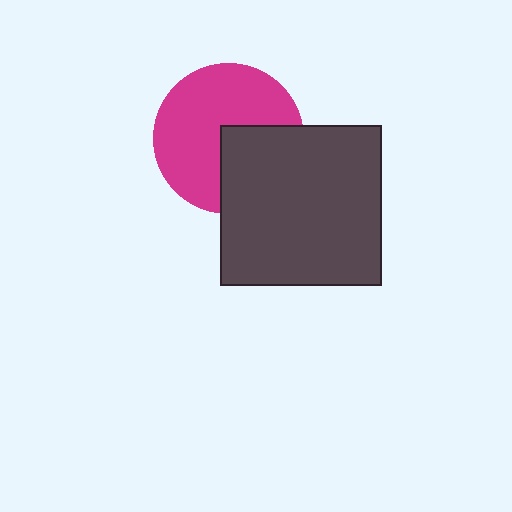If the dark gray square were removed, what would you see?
You would see the complete magenta circle.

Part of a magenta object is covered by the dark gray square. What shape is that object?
It is a circle.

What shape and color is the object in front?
The object in front is a dark gray square.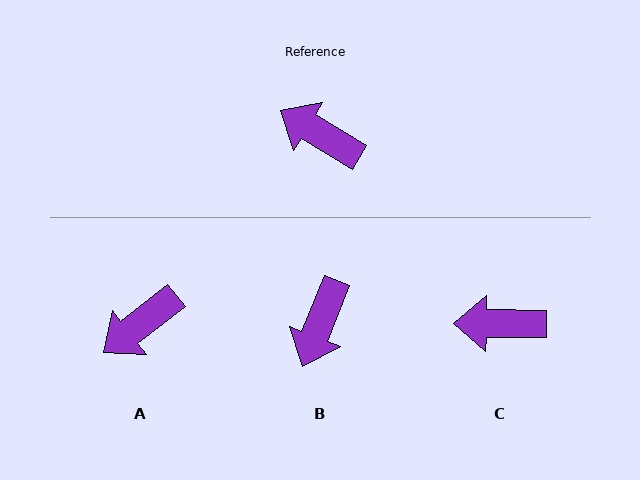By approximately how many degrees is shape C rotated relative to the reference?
Approximately 30 degrees counter-clockwise.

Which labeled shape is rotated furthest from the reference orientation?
B, about 99 degrees away.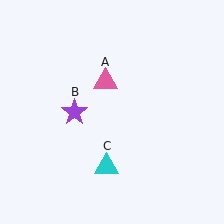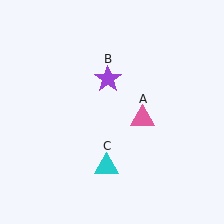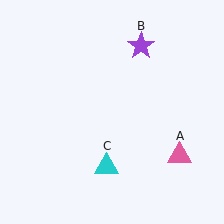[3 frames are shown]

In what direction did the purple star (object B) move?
The purple star (object B) moved up and to the right.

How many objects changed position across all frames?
2 objects changed position: pink triangle (object A), purple star (object B).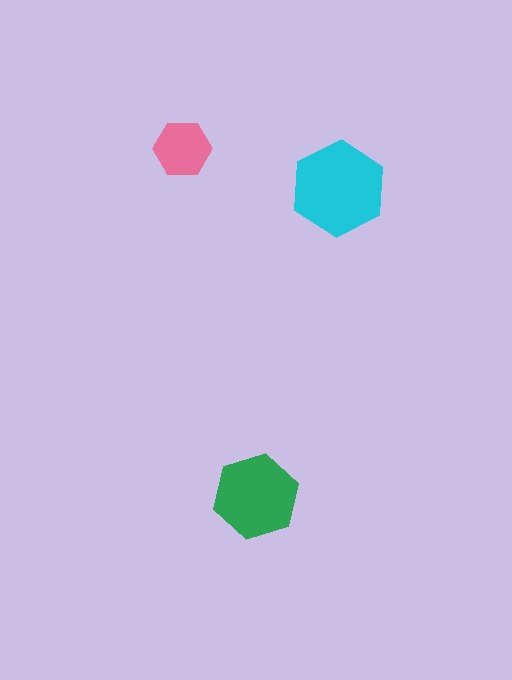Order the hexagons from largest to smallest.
the cyan one, the green one, the pink one.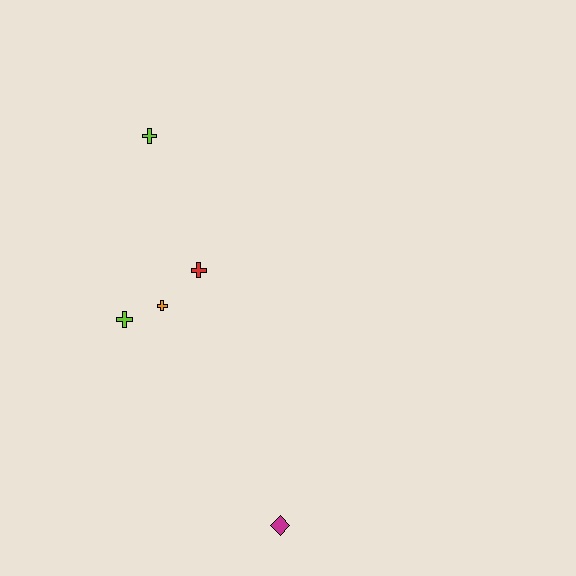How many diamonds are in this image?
There is 1 diamond.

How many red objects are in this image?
There is 1 red object.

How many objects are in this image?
There are 5 objects.